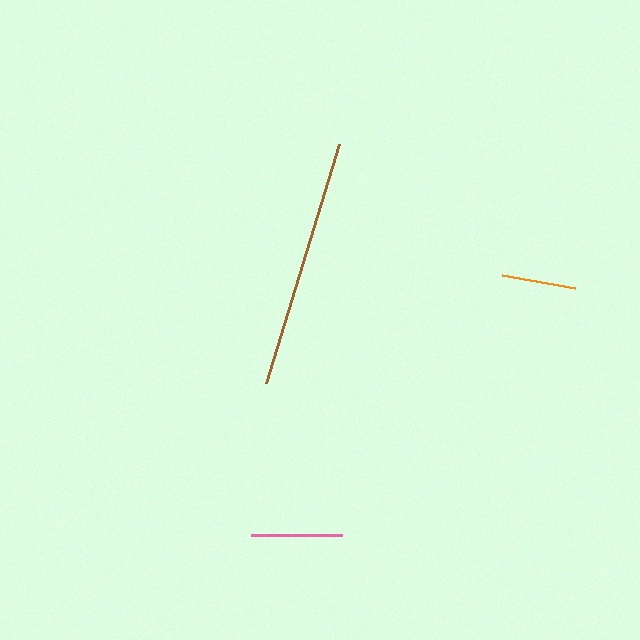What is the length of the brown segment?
The brown segment is approximately 250 pixels long.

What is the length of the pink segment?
The pink segment is approximately 91 pixels long.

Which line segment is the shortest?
The orange line is the shortest at approximately 74 pixels.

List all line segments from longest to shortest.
From longest to shortest: brown, pink, orange.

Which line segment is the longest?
The brown line is the longest at approximately 250 pixels.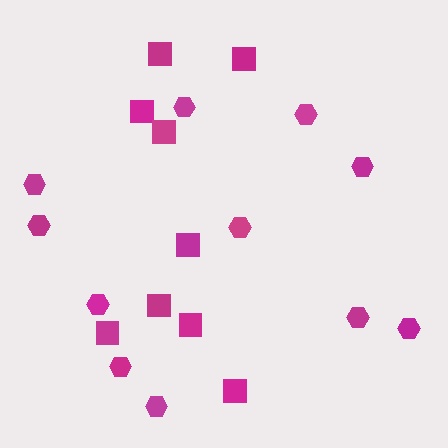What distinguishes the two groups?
There are 2 groups: one group of hexagons (11) and one group of squares (9).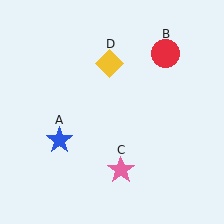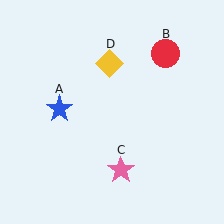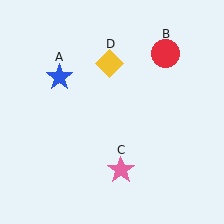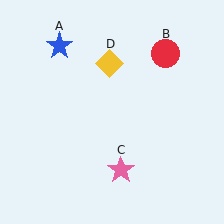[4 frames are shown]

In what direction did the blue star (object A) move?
The blue star (object A) moved up.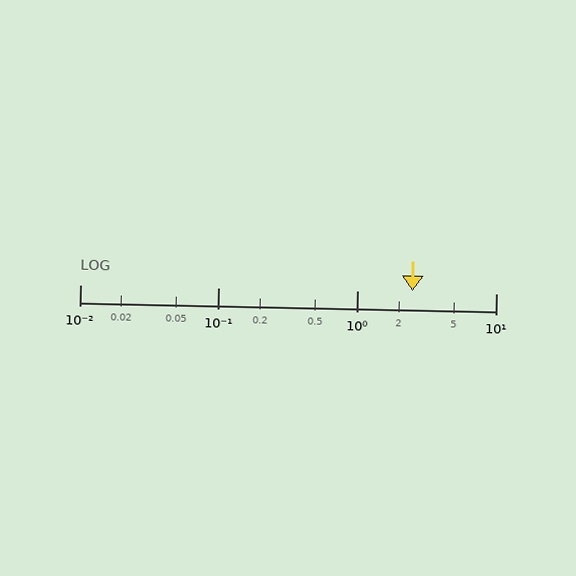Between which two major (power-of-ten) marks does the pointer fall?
The pointer is between 1 and 10.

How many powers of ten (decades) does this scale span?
The scale spans 3 decades, from 0.01 to 10.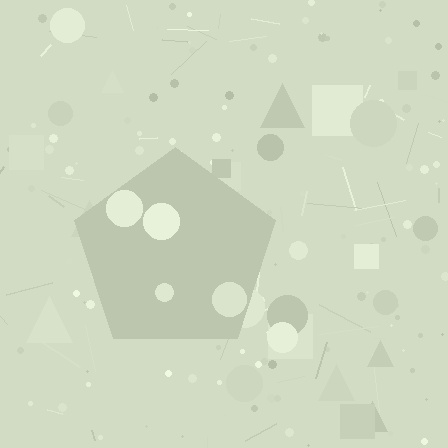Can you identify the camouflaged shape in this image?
The camouflaged shape is a pentagon.